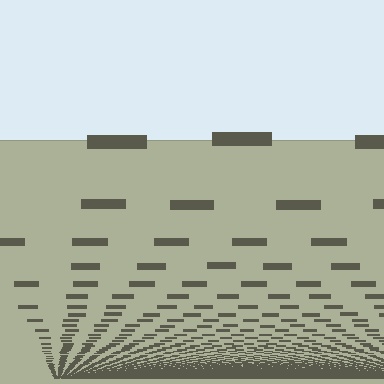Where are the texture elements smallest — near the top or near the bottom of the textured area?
Near the bottom.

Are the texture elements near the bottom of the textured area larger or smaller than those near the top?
Smaller. The gradient is inverted — elements near the bottom are smaller and denser.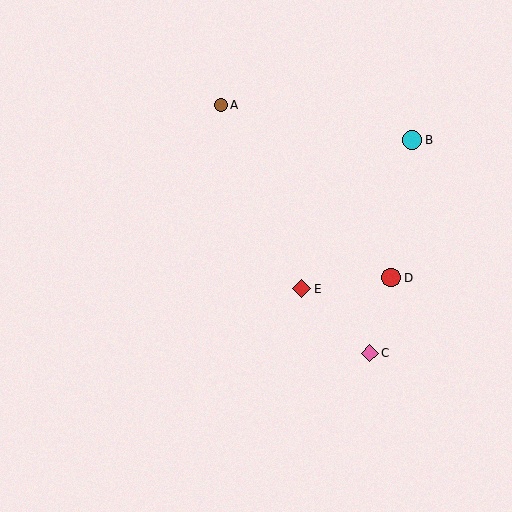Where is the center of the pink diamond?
The center of the pink diamond is at (370, 353).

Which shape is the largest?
The cyan circle (labeled B) is the largest.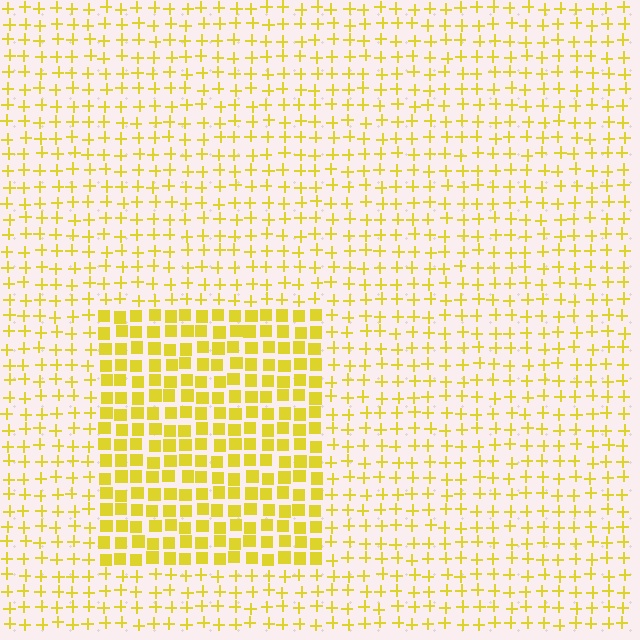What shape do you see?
I see a rectangle.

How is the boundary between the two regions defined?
The boundary is defined by a change in element shape: squares inside vs. plus signs outside. All elements share the same color and spacing.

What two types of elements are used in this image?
The image uses squares inside the rectangle region and plus signs outside it.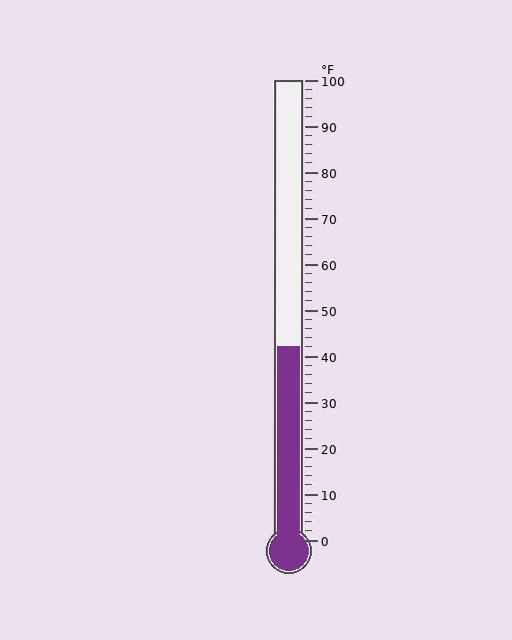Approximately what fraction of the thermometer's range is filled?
The thermometer is filled to approximately 40% of its range.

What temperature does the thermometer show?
The thermometer shows approximately 42°F.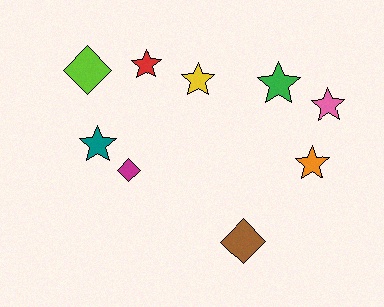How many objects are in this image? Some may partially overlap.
There are 9 objects.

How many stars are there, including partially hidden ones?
There are 6 stars.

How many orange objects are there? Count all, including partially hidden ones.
There is 1 orange object.